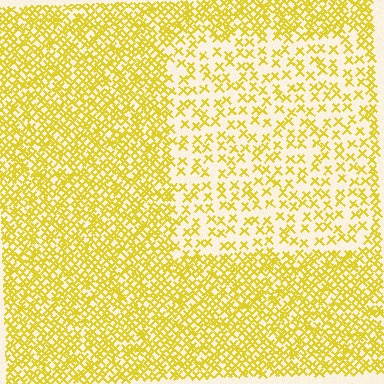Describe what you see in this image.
The image contains small yellow elements arranged at two different densities. A rectangle-shaped region is visible where the elements are less densely packed than the surrounding area.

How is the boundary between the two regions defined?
The boundary is defined by a change in element density (approximately 2.4x ratio). All elements are the same color, size, and shape.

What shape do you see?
I see a rectangle.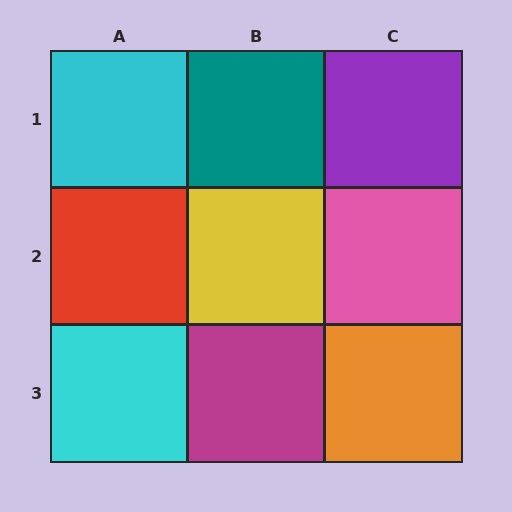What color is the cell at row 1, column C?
Purple.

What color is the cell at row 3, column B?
Magenta.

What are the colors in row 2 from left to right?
Red, yellow, pink.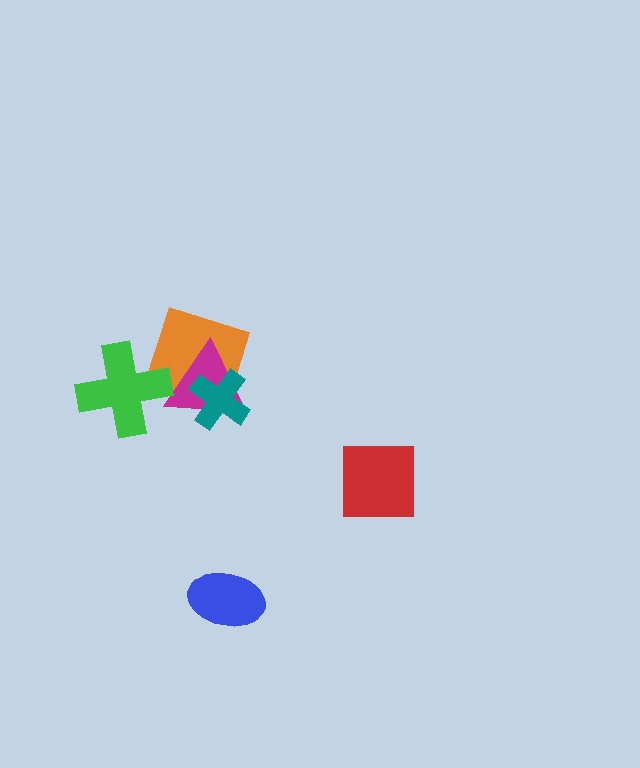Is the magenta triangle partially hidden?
Yes, it is partially covered by another shape.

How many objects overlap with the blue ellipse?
0 objects overlap with the blue ellipse.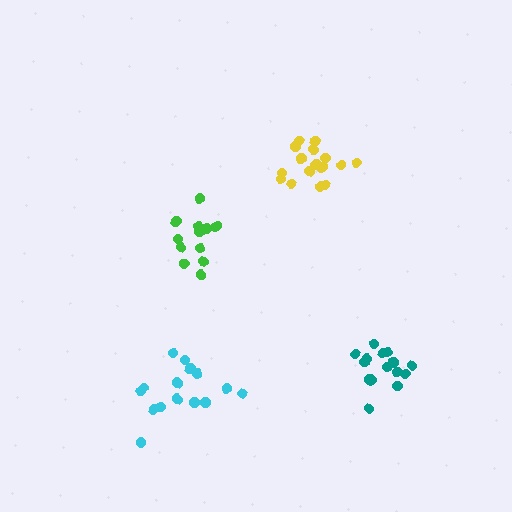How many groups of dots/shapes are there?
There are 4 groups.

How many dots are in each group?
Group 1: 16 dots, Group 2: 17 dots, Group 3: 13 dots, Group 4: 16 dots (62 total).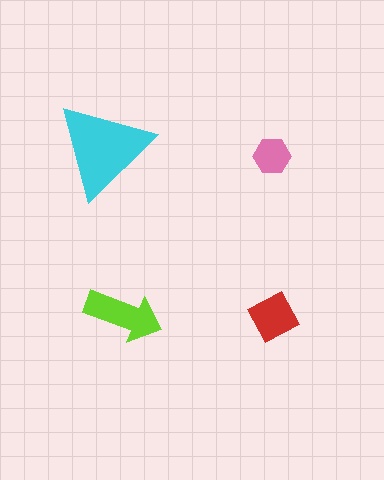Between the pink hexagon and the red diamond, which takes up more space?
The red diamond.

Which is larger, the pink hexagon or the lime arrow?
The lime arrow.